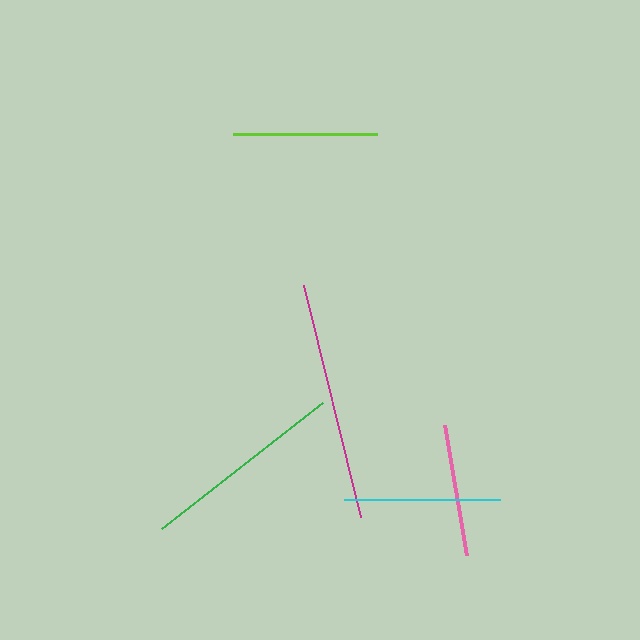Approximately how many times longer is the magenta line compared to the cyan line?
The magenta line is approximately 1.5 times the length of the cyan line.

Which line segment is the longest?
The magenta line is the longest at approximately 240 pixels.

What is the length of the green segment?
The green segment is approximately 204 pixels long.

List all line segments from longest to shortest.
From longest to shortest: magenta, green, cyan, lime, pink.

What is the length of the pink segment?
The pink segment is approximately 131 pixels long.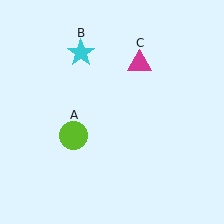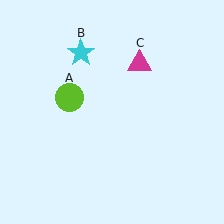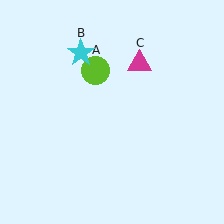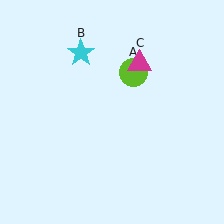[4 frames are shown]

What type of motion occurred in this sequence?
The lime circle (object A) rotated clockwise around the center of the scene.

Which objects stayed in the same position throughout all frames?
Cyan star (object B) and magenta triangle (object C) remained stationary.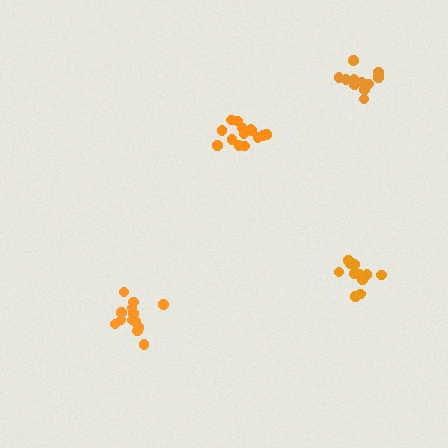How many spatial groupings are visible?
There are 4 spatial groupings.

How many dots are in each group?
Group 1: 11 dots, Group 2: 13 dots, Group 3: 11 dots, Group 4: 15 dots (50 total).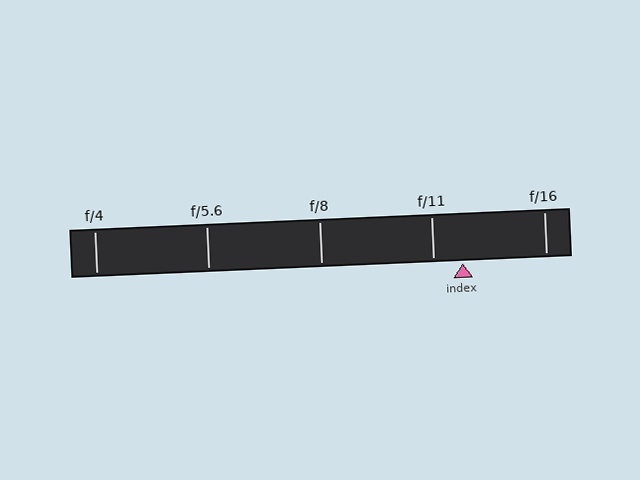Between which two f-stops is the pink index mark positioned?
The index mark is between f/11 and f/16.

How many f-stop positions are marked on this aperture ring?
There are 5 f-stop positions marked.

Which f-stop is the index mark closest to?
The index mark is closest to f/11.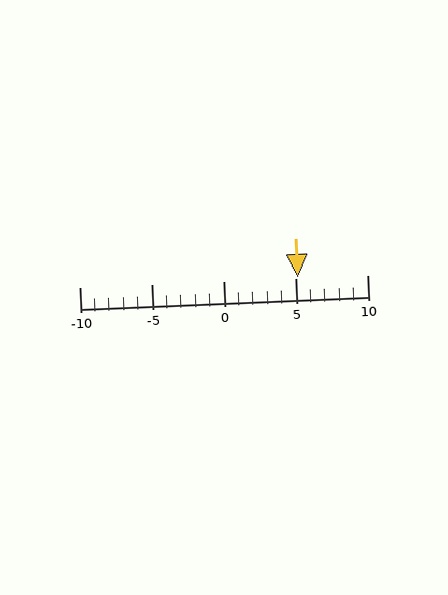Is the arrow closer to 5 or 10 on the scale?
The arrow is closer to 5.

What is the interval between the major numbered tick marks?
The major tick marks are spaced 5 units apart.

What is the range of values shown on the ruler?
The ruler shows values from -10 to 10.